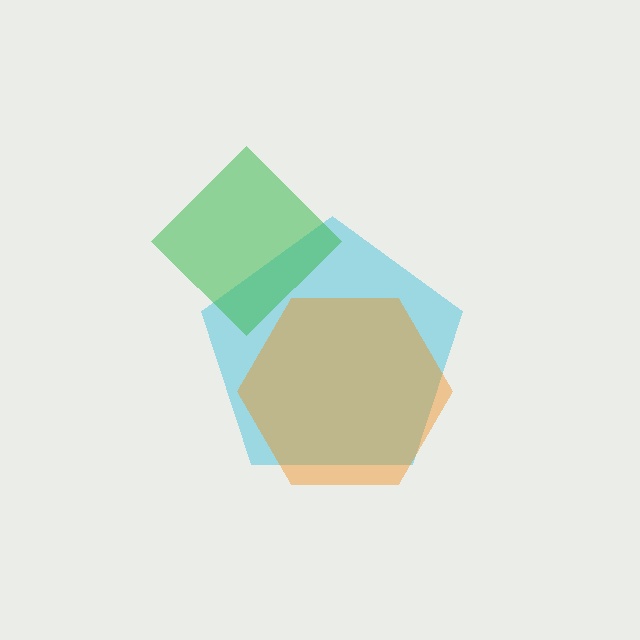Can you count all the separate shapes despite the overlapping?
Yes, there are 3 separate shapes.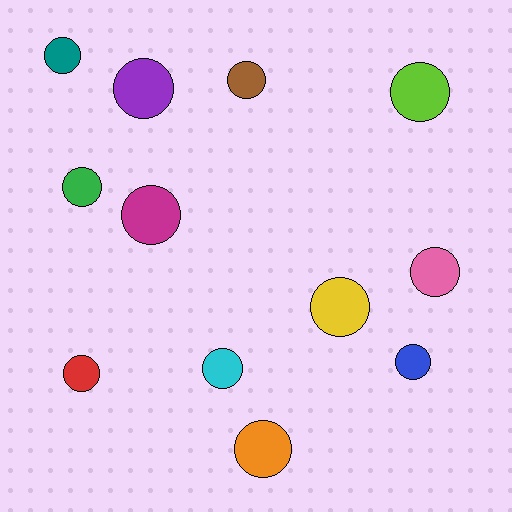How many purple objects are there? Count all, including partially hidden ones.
There is 1 purple object.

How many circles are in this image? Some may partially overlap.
There are 12 circles.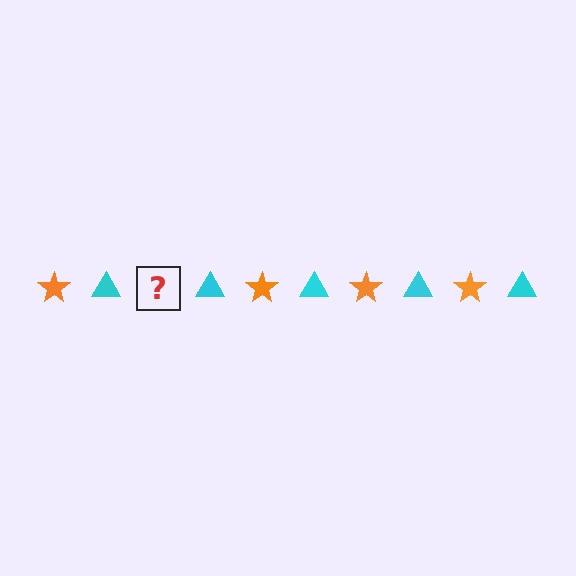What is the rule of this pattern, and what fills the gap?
The rule is that the pattern alternates between orange star and cyan triangle. The gap should be filled with an orange star.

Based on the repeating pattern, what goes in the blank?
The blank should be an orange star.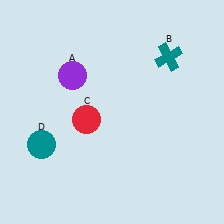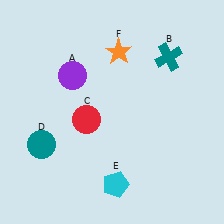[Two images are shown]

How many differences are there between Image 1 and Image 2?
There are 2 differences between the two images.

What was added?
A cyan pentagon (E), an orange star (F) were added in Image 2.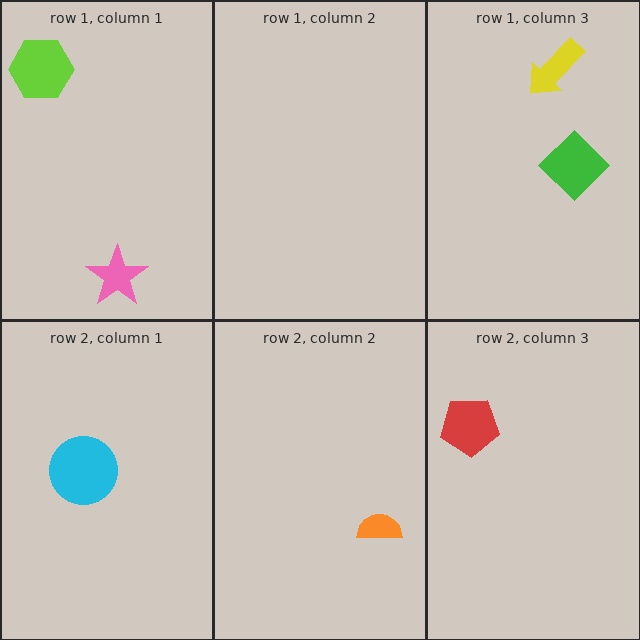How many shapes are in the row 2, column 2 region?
1.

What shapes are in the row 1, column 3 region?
The green diamond, the yellow arrow.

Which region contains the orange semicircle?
The row 2, column 2 region.